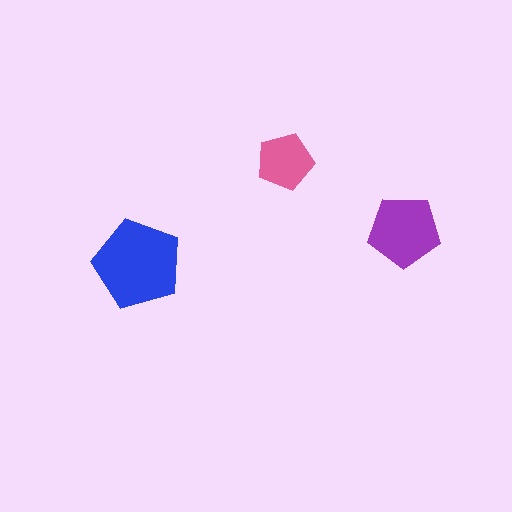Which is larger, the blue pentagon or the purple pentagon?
The blue one.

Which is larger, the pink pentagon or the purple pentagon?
The purple one.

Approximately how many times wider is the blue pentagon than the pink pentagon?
About 1.5 times wider.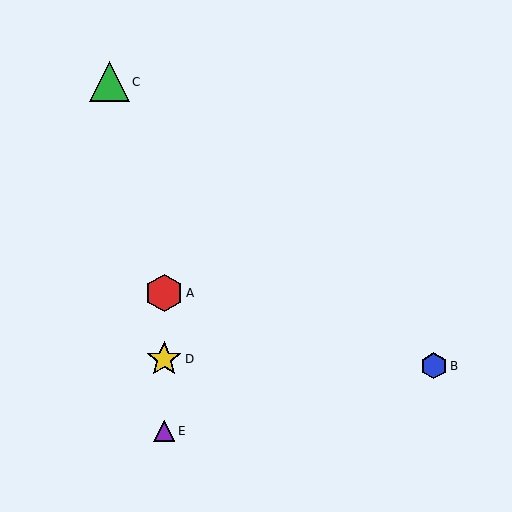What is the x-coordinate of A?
Object A is at x≈164.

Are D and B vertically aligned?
No, D is at x≈164 and B is at x≈434.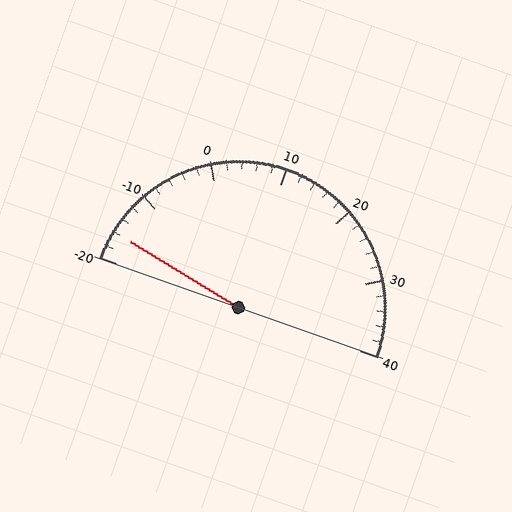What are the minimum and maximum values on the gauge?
The gauge ranges from -20 to 40.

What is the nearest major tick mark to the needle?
The nearest major tick mark is -20.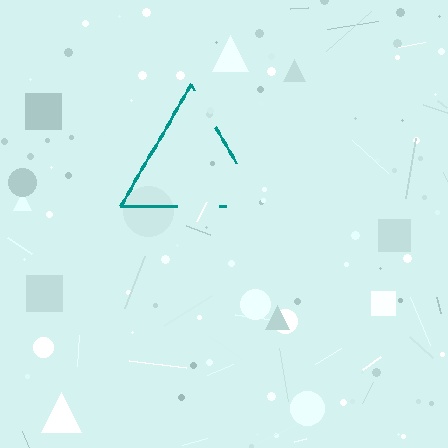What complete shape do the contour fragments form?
The contour fragments form a triangle.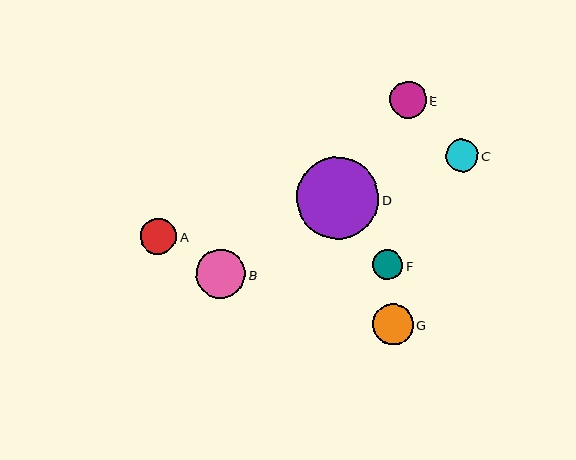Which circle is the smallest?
Circle F is the smallest with a size of approximately 30 pixels.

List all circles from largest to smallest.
From largest to smallest: D, B, G, E, A, C, F.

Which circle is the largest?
Circle D is the largest with a size of approximately 82 pixels.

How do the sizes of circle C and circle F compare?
Circle C and circle F are approximately the same size.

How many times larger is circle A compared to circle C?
Circle A is approximately 1.1 times the size of circle C.